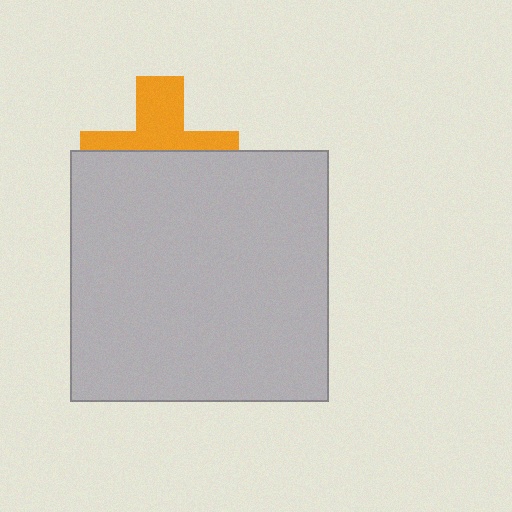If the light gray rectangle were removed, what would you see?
You would see the complete orange cross.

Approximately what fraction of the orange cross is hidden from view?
Roughly 57% of the orange cross is hidden behind the light gray rectangle.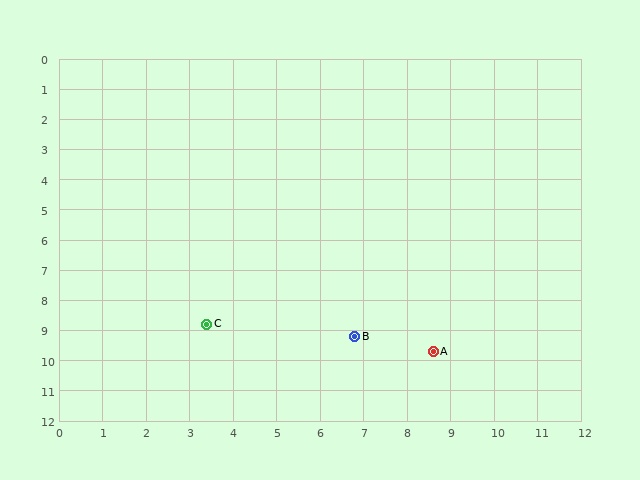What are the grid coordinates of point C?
Point C is at approximately (3.4, 8.8).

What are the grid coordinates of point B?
Point B is at approximately (6.8, 9.2).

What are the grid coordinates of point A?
Point A is at approximately (8.6, 9.7).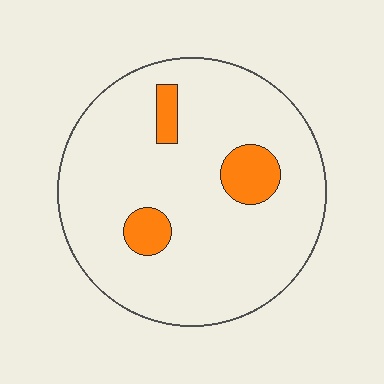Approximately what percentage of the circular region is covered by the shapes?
Approximately 10%.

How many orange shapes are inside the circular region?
3.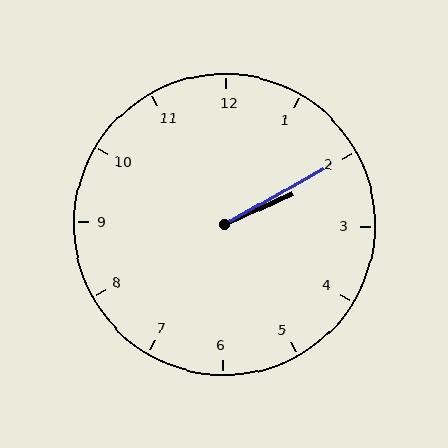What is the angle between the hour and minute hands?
Approximately 5 degrees.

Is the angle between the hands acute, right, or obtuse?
It is acute.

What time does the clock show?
2:10.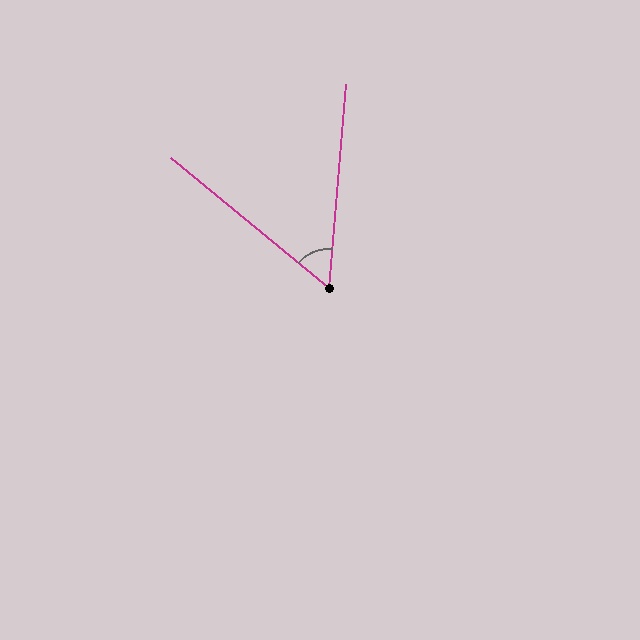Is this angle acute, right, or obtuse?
It is acute.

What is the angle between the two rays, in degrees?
Approximately 55 degrees.